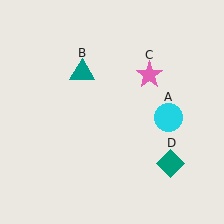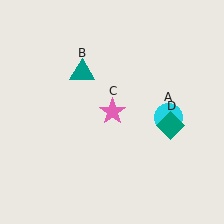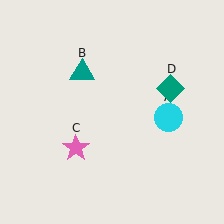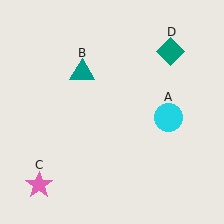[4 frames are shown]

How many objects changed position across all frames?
2 objects changed position: pink star (object C), teal diamond (object D).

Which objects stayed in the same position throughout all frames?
Cyan circle (object A) and teal triangle (object B) remained stationary.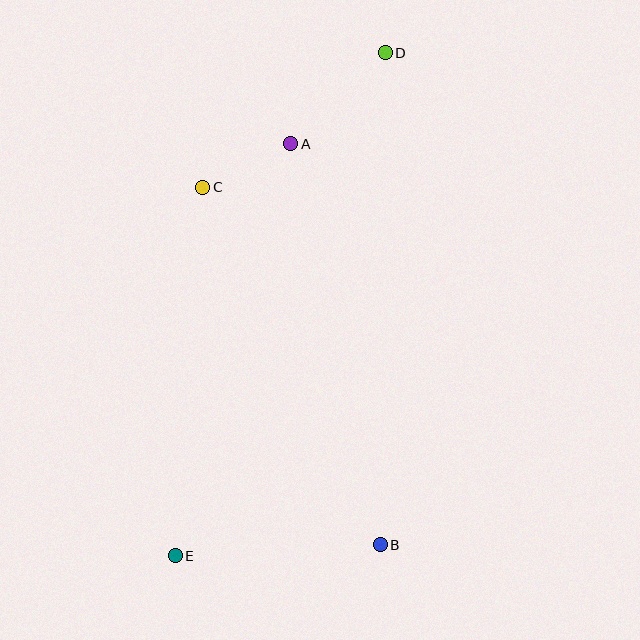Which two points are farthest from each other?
Points D and E are farthest from each other.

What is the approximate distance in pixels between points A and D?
The distance between A and D is approximately 131 pixels.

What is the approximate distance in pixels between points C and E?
The distance between C and E is approximately 370 pixels.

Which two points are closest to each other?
Points A and C are closest to each other.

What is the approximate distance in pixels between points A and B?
The distance between A and B is approximately 411 pixels.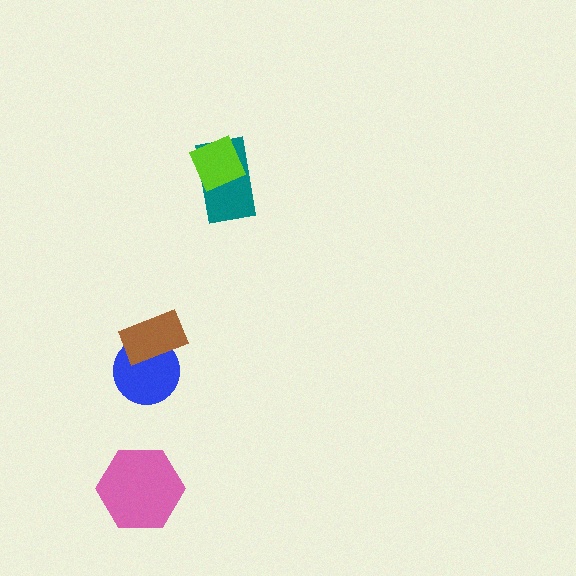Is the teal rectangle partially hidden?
Yes, it is partially covered by another shape.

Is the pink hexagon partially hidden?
No, no other shape covers it.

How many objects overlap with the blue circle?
1 object overlaps with the blue circle.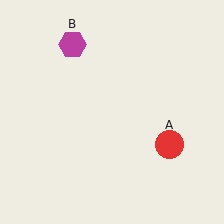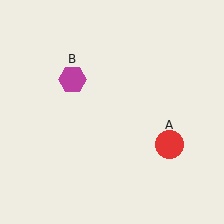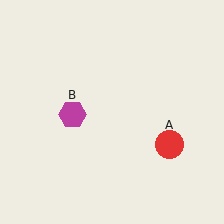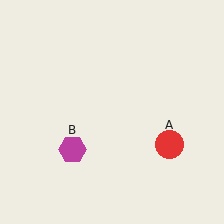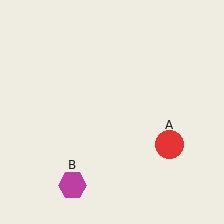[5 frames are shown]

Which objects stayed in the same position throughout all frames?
Red circle (object A) remained stationary.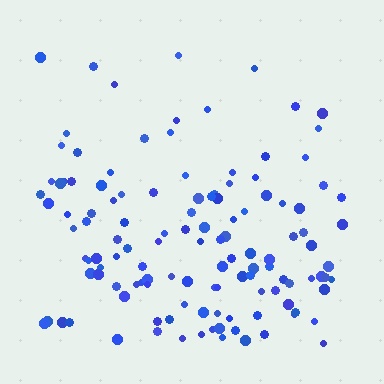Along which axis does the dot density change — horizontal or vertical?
Vertical.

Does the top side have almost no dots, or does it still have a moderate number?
Still a moderate number, just noticeably fewer than the bottom.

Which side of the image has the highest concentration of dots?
The bottom.